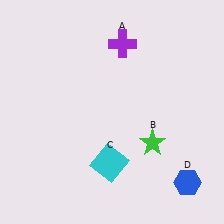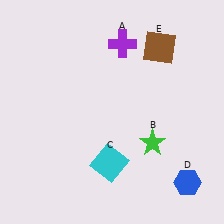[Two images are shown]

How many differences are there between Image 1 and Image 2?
There is 1 difference between the two images.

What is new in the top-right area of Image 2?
A brown square (E) was added in the top-right area of Image 2.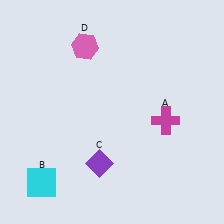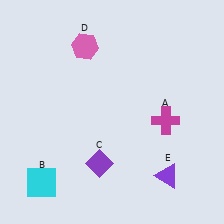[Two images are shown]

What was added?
A purple triangle (E) was added in Image 2.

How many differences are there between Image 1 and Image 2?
There is 1 difference between the two images.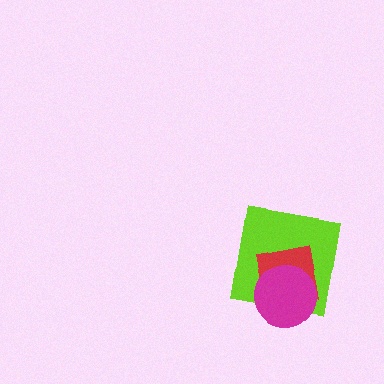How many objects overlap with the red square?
2 objects overlap with the red square.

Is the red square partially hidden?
Yes, it is partially covered by another shape.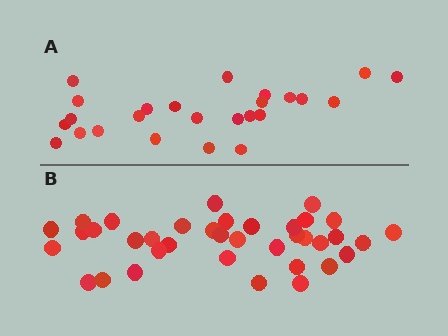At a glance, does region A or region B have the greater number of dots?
Region B (the bottom region) has more dots.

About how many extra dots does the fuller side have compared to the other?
Region B has roughly 12 or so more dots than region A.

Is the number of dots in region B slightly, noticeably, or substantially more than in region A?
Region B has substantially more. The ratio is roughly 1.5 to 1.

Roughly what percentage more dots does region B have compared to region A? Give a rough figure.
About 50% more.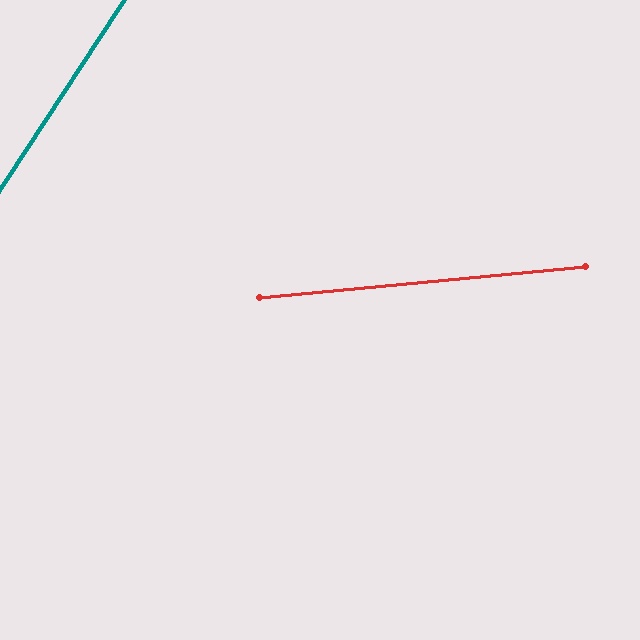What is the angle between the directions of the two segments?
Approximately 51 degrees.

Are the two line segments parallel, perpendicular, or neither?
Neither parallel nor perpendicular — they differ by about 51°.